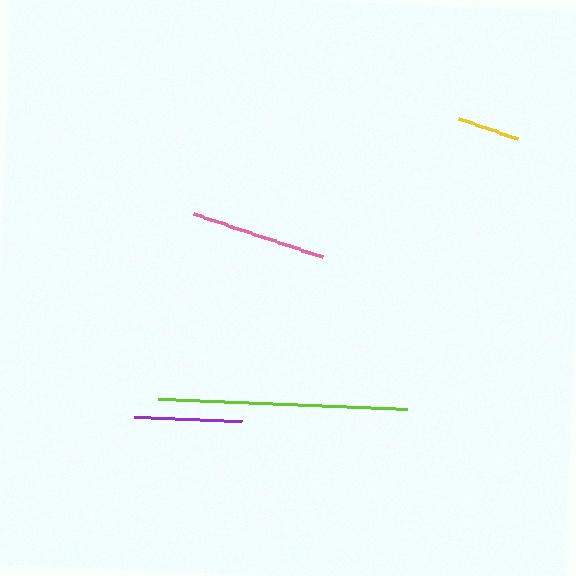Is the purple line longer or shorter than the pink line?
The pink line is longer than the purple line.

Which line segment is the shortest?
The yellow line is the shortest at approximately 63 pixels.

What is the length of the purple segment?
The purple segment is approximately 108 pixels long.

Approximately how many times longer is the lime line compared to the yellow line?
The lime line is approximately 4.0 times the length of the yellow line.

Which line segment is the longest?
The lime line is the longest at approximately 249 pixels.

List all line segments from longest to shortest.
From longest to shortest: lime, pink, purple, yellow.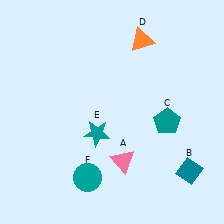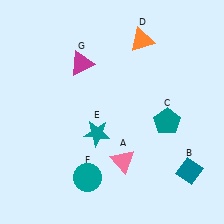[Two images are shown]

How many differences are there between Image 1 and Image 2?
There is 1 difference between the two images.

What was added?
A magenta triangle (G) was added in Image 2.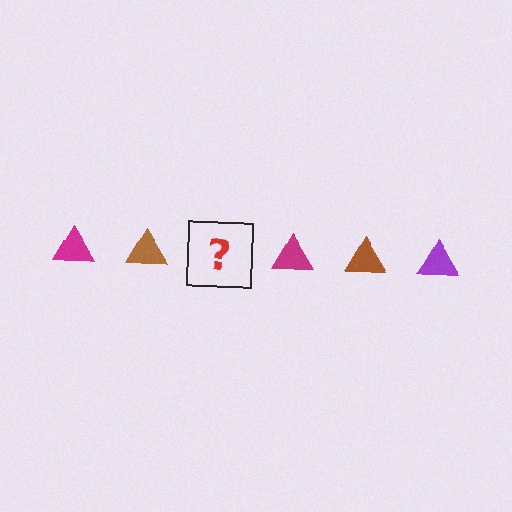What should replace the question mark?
The question mark should be replaced with a purple triangle.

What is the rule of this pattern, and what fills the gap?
The rule is that the pattern cycles through magenta, brown, purple triangles. The gap should be filled with a purple triangle.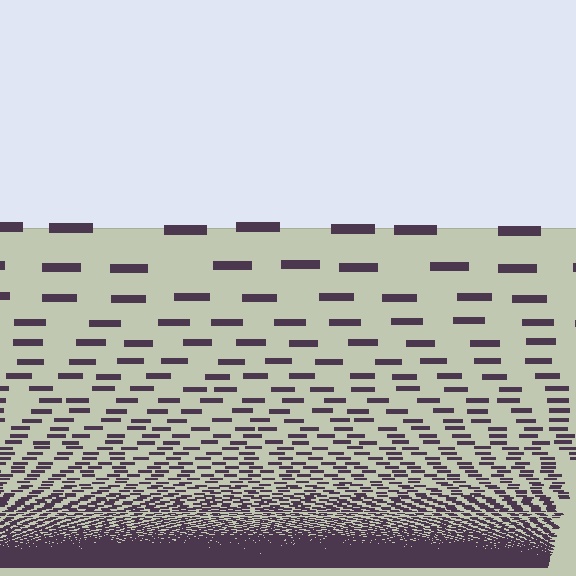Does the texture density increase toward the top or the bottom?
Density increases toward the bottom.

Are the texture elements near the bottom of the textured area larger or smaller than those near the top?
Smaller. The gradient is inverted — elements near the bottom are smaller and denser.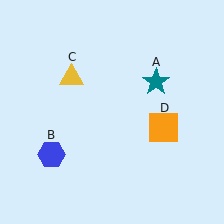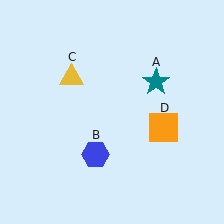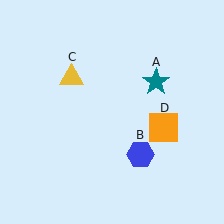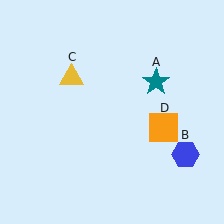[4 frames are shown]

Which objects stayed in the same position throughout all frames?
Teal star (object A) and yellow triangle (object C) and orange square (object D) remained stationary.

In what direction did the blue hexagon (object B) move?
The blue hexagon (object B) moved right.